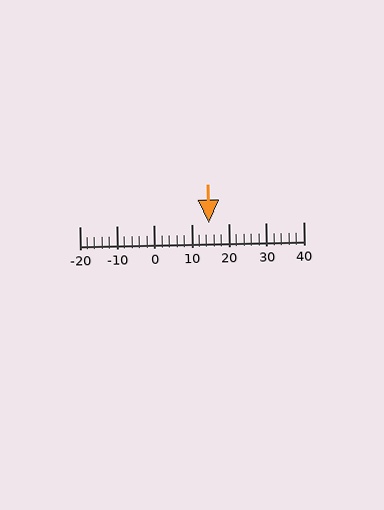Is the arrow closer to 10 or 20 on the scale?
The arrow is closer to 10.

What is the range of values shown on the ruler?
The ruler shows values from -20 to 40.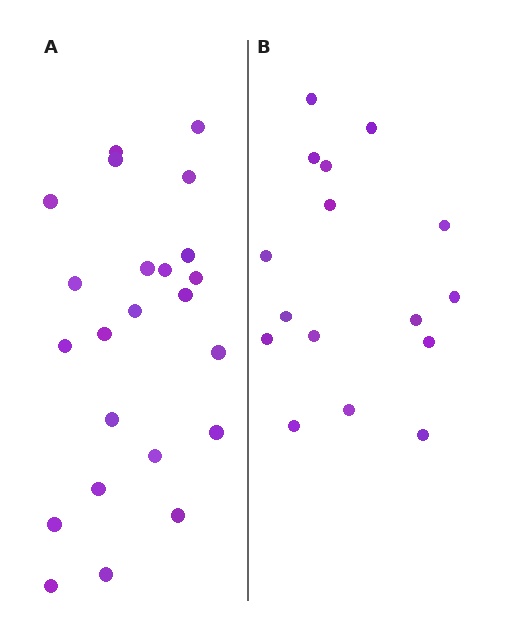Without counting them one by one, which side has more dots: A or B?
Region A (the left region) has more dots.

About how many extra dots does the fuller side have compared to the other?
Region A has roughly 8 or so more dots than region B.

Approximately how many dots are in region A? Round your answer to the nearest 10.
About 20 dots. (The exact count is 23, which rounds to 20.)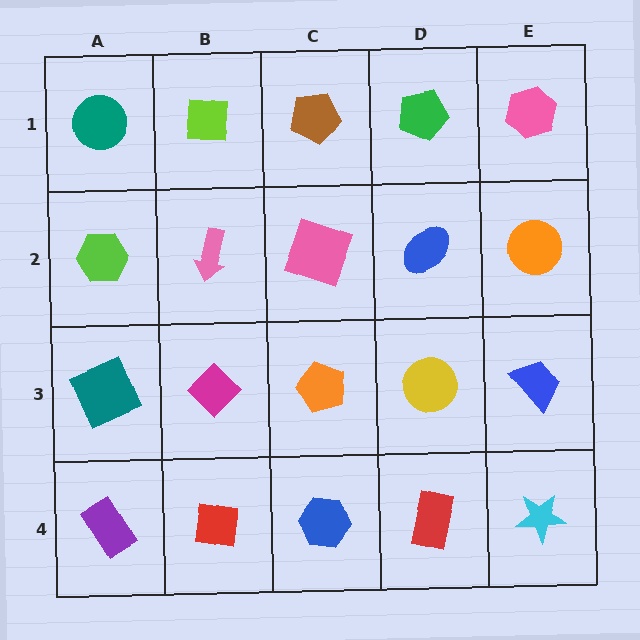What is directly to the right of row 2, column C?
A blue ellipse.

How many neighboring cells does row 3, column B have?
4.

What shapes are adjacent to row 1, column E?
An orange circle (row 2, column E), a green pentagon (row 1, column D).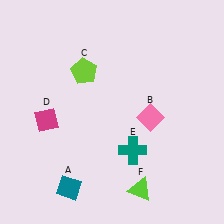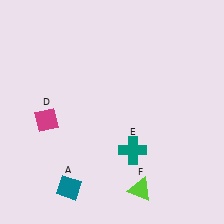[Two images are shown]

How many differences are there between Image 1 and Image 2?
There are 2 differences between the two images.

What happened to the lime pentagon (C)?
The lime pentagon (C) was removed in Image 2. It was in the top-left area of Image 1.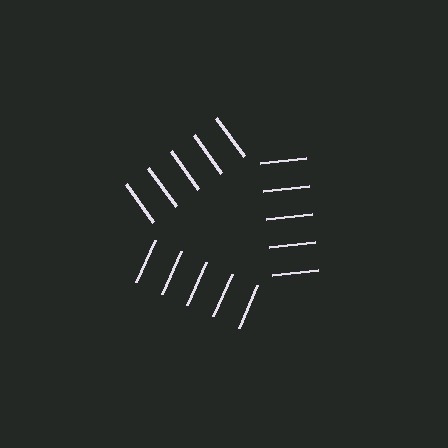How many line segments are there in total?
15 — 5 along each of the 3 edges.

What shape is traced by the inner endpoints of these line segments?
An illusory triangle — the line segments terminate on its edges but no continuous stroke is drawn.